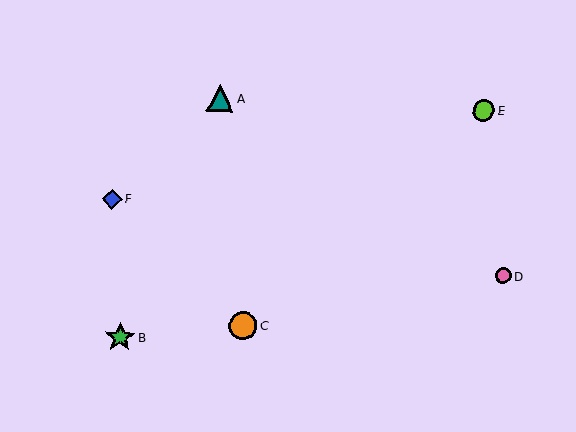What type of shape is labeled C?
Shape C is an orange circle.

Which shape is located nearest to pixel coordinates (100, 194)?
The blue diamond (labeled F) at (112, 199) is nearest to that location.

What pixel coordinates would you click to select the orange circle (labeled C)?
Click at (243, 325) to select the orange circle C.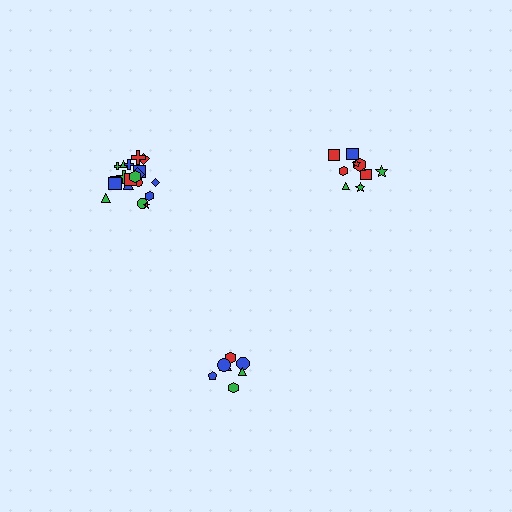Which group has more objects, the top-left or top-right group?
The top-left group.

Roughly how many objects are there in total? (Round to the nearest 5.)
Roughly 40 objects in total.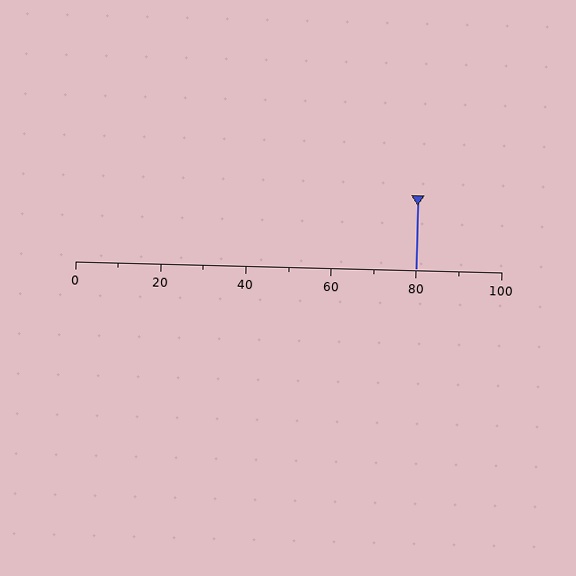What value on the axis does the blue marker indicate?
The marker indicates approximately 80.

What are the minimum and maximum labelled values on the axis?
The axis runs from 0 to 100.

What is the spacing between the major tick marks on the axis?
The major ticks are spaced 20 apart.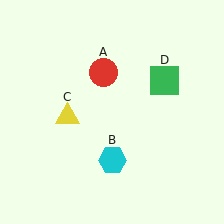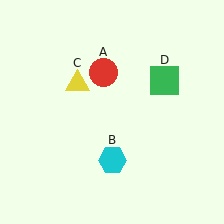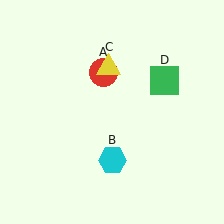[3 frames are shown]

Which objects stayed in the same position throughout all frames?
Red circle (object A) and cyan hexagon (object B) and green square (object D) remained stationary.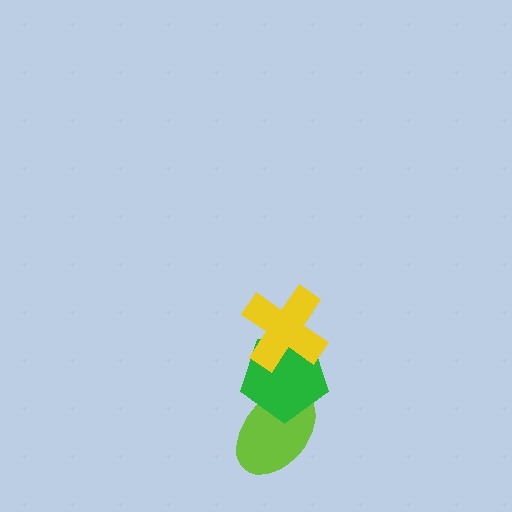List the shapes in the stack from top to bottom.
From top to bottom: the yellow cross, the green pentagon, the lime ellipse.